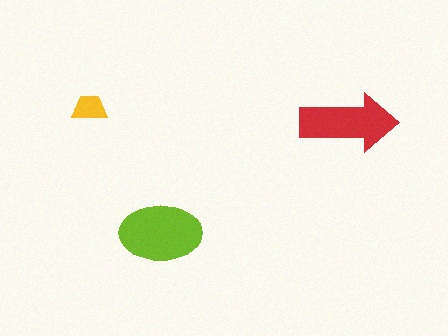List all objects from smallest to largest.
The yellow trapezoid, the red arrow, the lime ellipse.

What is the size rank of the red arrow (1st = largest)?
2nd.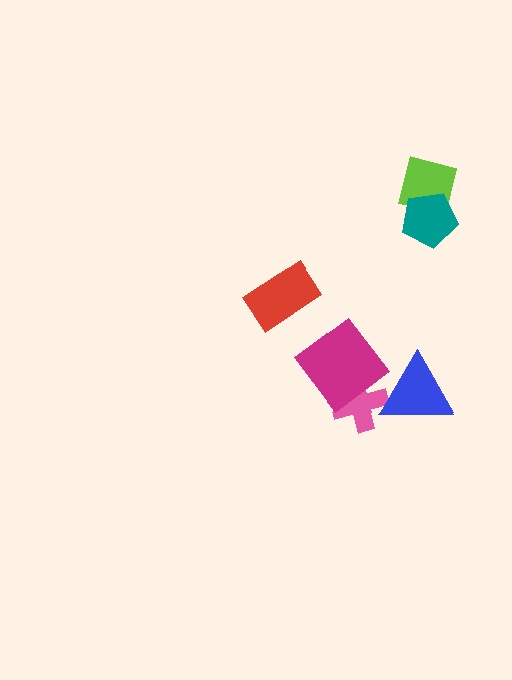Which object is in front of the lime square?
The teal pentagon is in front of the lime square.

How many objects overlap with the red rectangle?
0 objects overlap with the red rectangle.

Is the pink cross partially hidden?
Yes, it is partially covered by another shape.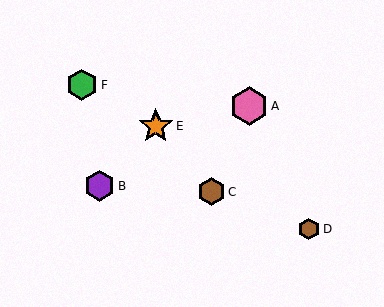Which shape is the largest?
The pink hexagon (labeled A) is the largest.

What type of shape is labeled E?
Shape E is an orange star.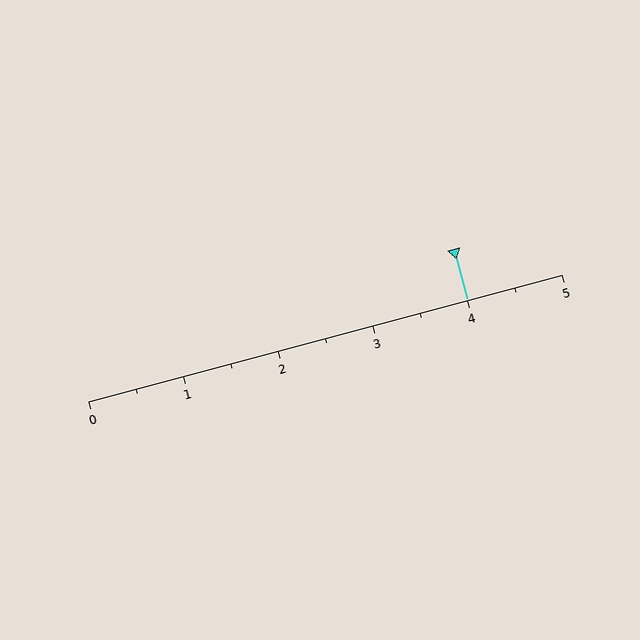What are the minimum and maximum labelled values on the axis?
The axis runs from 0 to 5.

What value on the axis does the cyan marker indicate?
The marker indicates approximately 4.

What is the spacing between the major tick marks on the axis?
The major ticks are spaced 1 apart.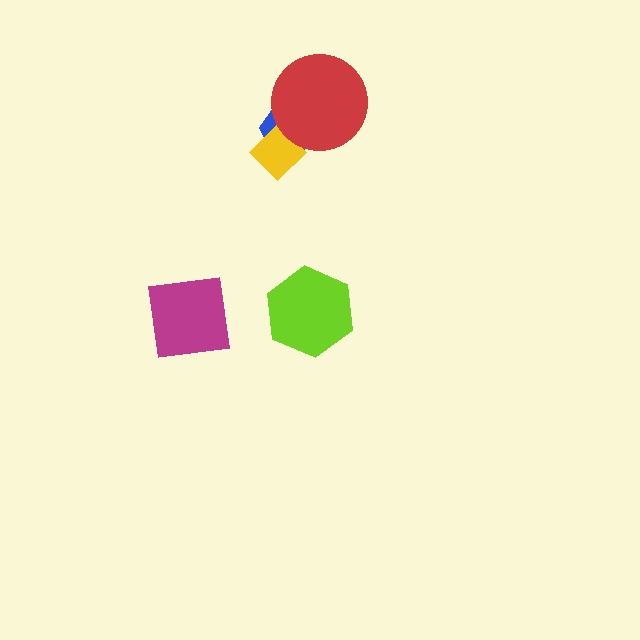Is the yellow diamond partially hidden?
Yes, it is partially covered by another shape.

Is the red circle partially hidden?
No, no other shape covers it.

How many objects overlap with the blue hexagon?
2 objects overlap with the blue hexagon.